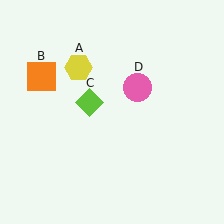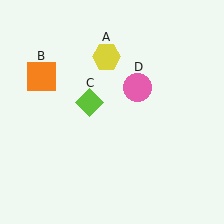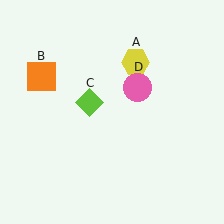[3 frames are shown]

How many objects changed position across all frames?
1 object changed position: yellow hexagon (object A).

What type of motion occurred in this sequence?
The yellow hexagon (object A) rotated clockwise around the center of the scene.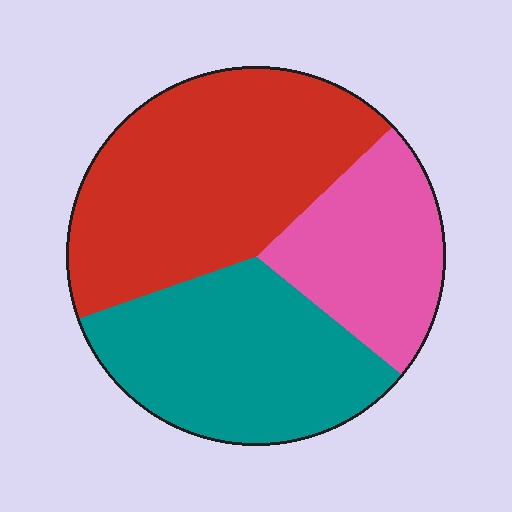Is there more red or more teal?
Red.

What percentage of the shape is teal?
Teal takes up about one third (1/3) of the shape.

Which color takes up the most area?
Red, at roughly 45%.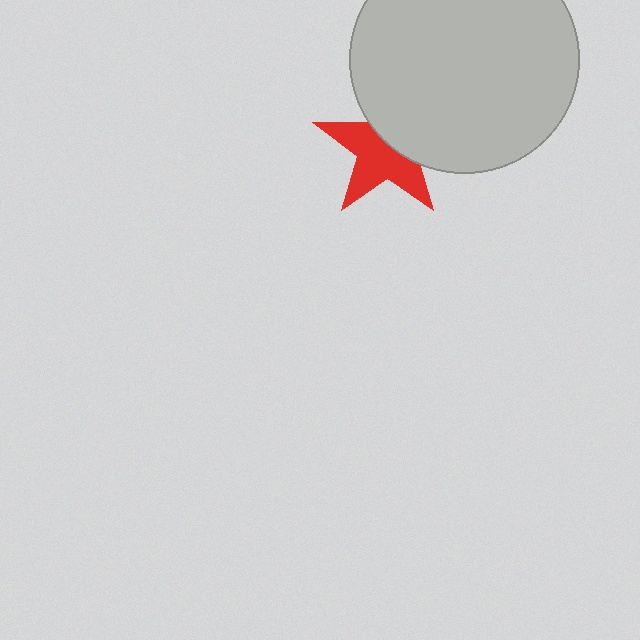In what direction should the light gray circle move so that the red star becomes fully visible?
The light gray circle should move toward the upper-right. That is the shortest direction to clear the overlap and leave the red star fully visible.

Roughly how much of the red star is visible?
About half of it is visible (roughly 58%).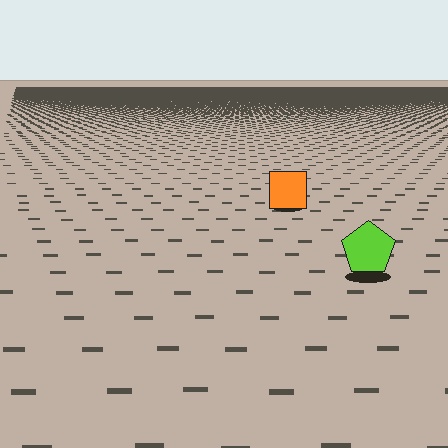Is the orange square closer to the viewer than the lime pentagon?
No. The lime pentagon is closer — you can tell from the texture gradient: the ground texture is coarser near it.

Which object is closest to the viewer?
The lime pentagon is closest. The texture marks near it are larger and more spread out.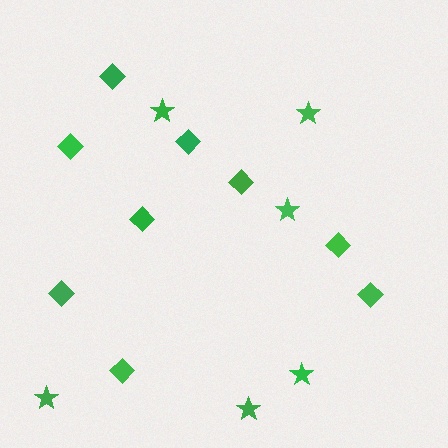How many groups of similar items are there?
There are 2 groups: one group of diamonds (9) and one group of stars (6).